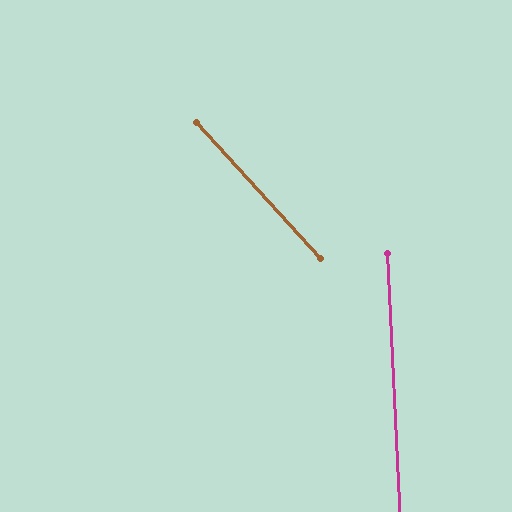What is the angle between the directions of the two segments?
Approximately 40 degrees.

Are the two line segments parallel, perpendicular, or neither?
Neither parallel nor perpendicular — they differ by about 40°.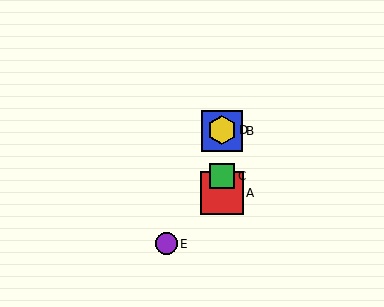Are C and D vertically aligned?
Yes, both are at x≈222.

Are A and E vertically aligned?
No, A is at x≈222 and E is at x≈167.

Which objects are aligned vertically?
Objects A, B, C, D are aligned vertically.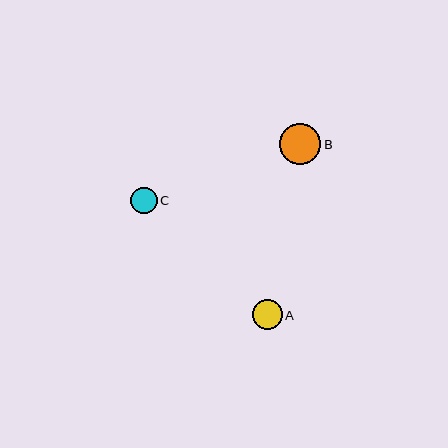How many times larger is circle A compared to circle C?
Circle A is approximately 1.1 times the size of circle C.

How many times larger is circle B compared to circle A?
Circle B is approximately 1.4 times the size of circle A.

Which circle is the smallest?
Circle C is the smallest with a size of approximately 26 pixels.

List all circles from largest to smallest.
From largest to smallest: B, A, C.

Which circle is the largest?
Circle B is the largest with a size of approximately 41 pixels.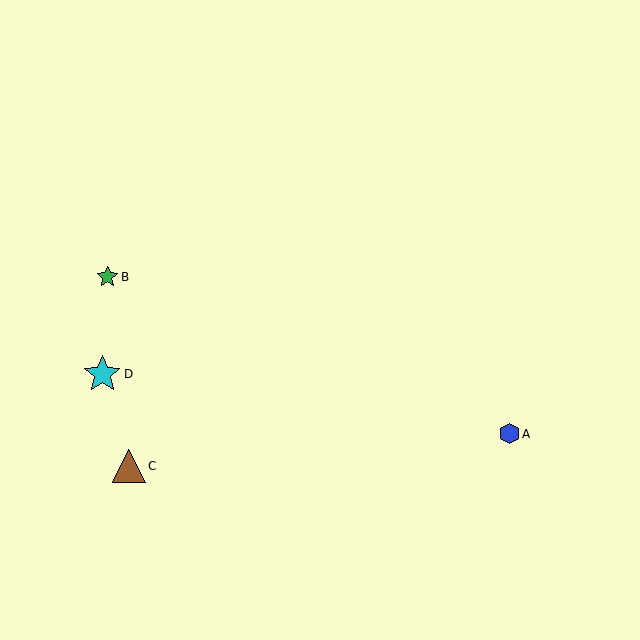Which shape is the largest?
The cyan star (labeled D) is the largest.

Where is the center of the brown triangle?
The center of the brown triangle is at (129, 466).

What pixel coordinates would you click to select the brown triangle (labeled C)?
Click at (129, 466) to select the brown triangle C.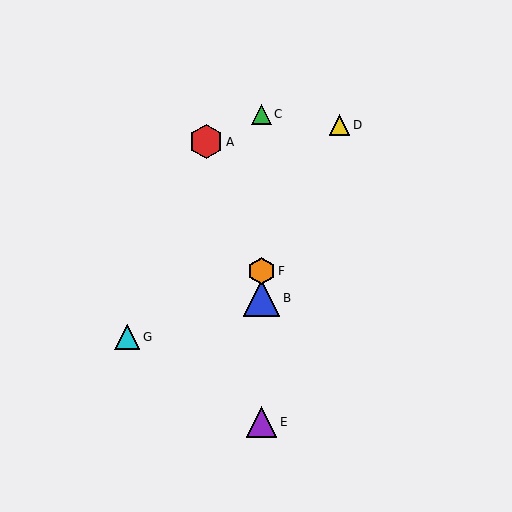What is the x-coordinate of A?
Object A is at x≈206.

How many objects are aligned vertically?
4 objects (B, C, E, F) are aligned vertically.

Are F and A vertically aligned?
No, F is at x≈261 and A is at x≈206.